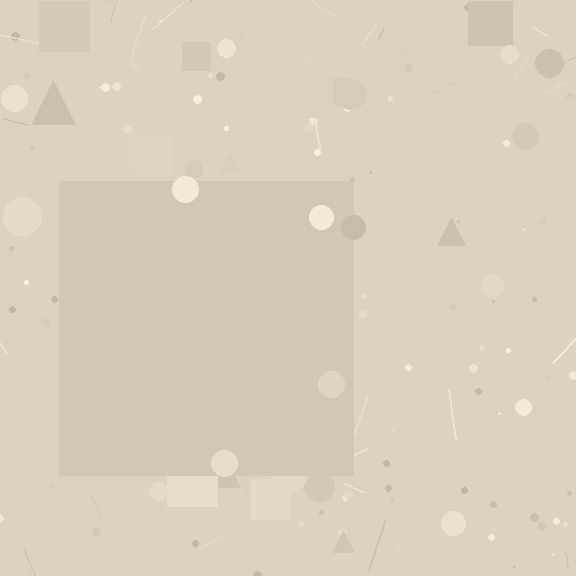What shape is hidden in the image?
A square is hidden in the image.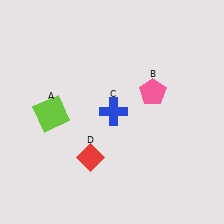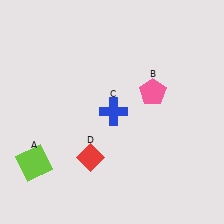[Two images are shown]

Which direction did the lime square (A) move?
The lime square (A) moved down.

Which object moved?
The lime square (A) moved down.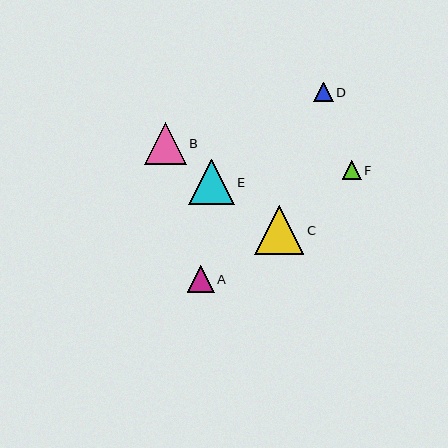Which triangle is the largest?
Triangle C is the largest with a size of approximately 49 pixels.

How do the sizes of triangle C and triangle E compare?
Triangle C and triangle E are approximately the same size.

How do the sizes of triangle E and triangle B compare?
Triangle E and triangle B are approximately the same size.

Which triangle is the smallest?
Triangle F is the smallest with a size of approximately 19 pixels.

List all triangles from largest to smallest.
From largest to smallest: C, E, B, A, D, F.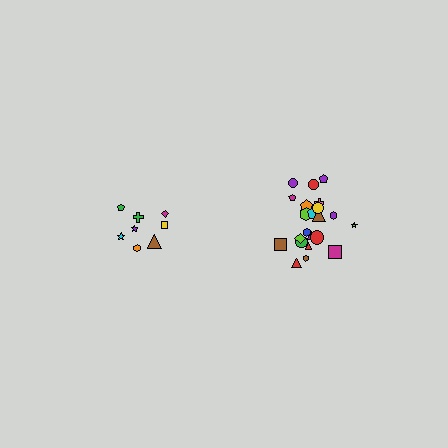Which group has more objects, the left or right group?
The right group.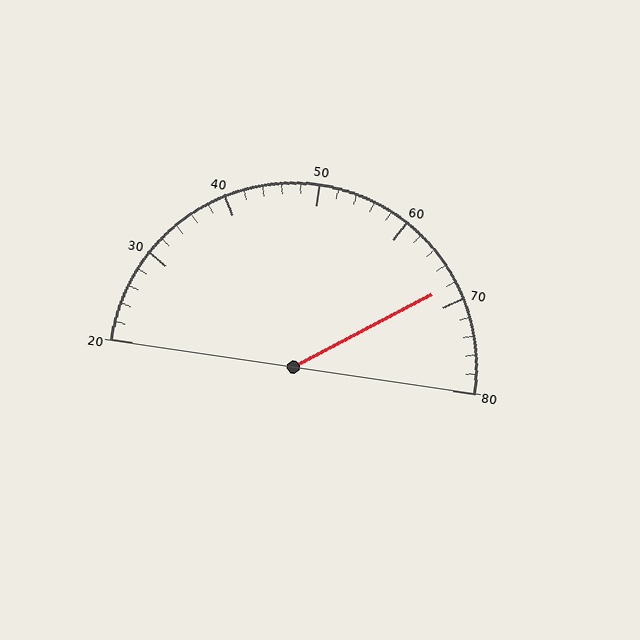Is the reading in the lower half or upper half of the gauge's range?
The reading is in the upper half of the range (20 to 80).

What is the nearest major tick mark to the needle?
The nearest major tick mark is 70.